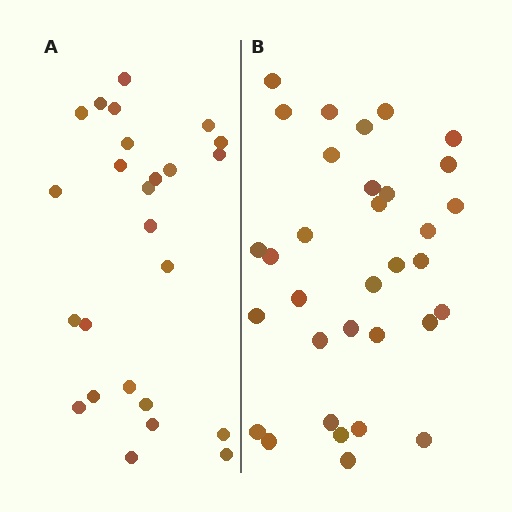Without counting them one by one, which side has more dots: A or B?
Region B (the right region) has more dots.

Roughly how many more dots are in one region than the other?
Region B has roughly 8 or so more dots than region A.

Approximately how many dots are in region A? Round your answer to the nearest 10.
About 20 dots. (The exact count is 25, which rounds to 20.)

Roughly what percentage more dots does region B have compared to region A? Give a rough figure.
About 30% more.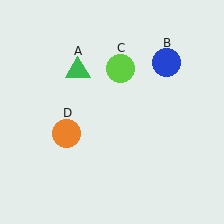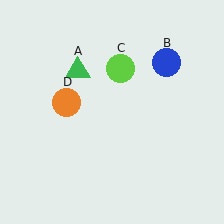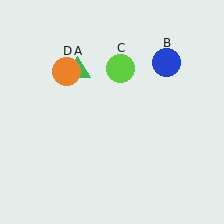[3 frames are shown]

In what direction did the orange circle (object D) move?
The orange circle (object D) moved up.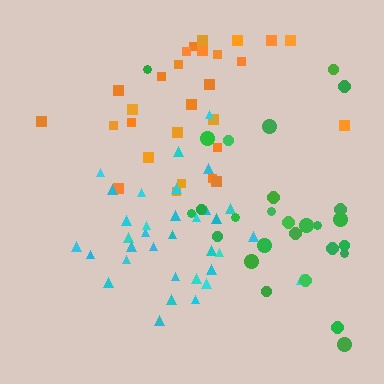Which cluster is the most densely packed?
Cyan.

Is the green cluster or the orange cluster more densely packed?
Green.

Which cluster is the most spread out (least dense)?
Orange.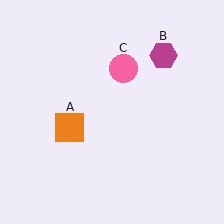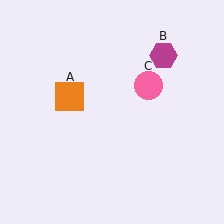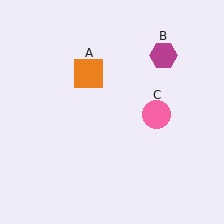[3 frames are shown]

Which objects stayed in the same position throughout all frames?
Magenta hexagon (object B) remained stationary.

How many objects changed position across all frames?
2 objects changed position: orange square (object A), pink circle (object C).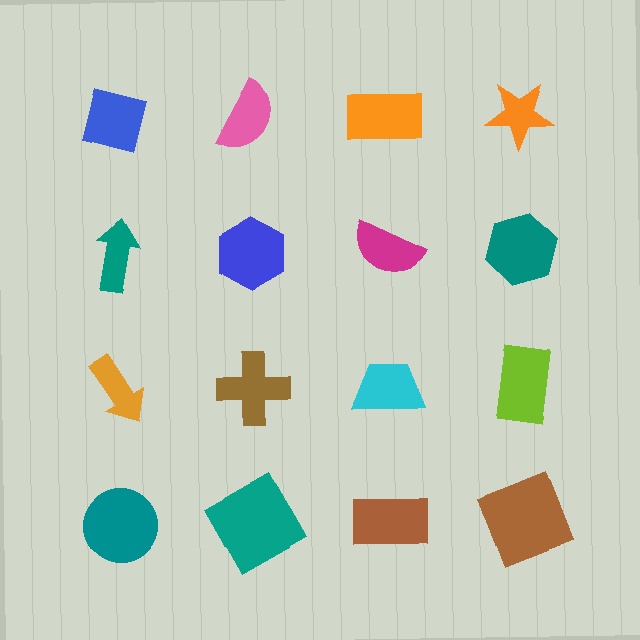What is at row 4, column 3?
A brown rectangle.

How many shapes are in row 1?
4 shapes.